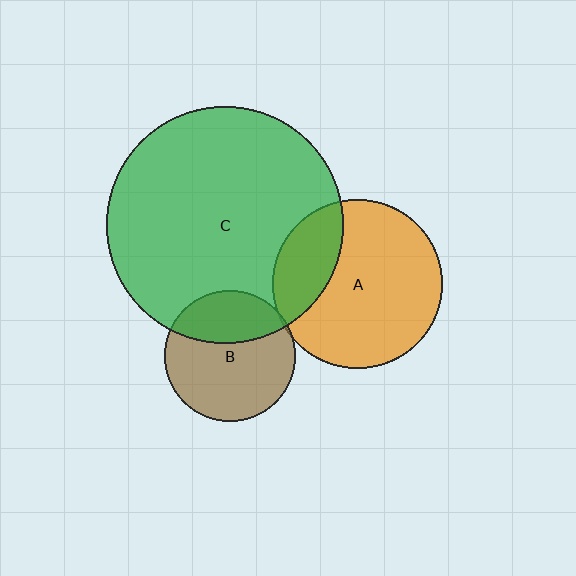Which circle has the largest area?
Circle C (green).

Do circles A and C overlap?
Yes.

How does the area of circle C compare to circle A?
Approximately 2.0 times.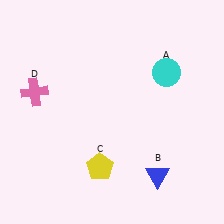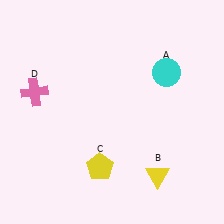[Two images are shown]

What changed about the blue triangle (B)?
In Image 1, B is blue. In Image 2, it changed to yellow.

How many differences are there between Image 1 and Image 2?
There is 1 difference between the two images.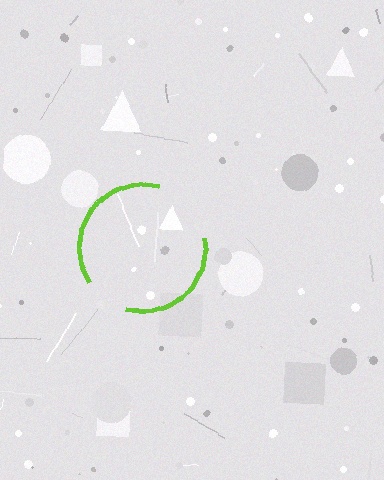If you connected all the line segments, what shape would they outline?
They would outline a circle.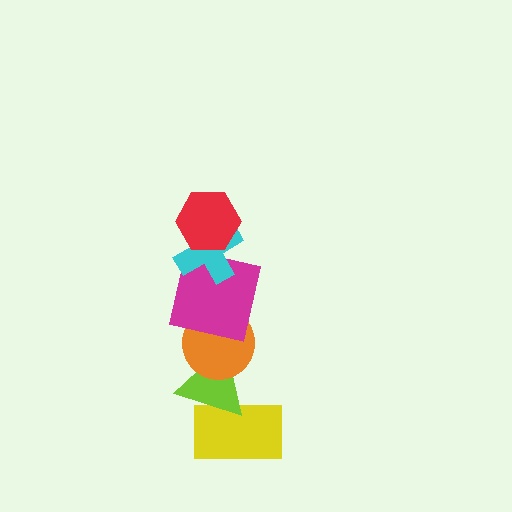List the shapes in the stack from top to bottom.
From top to bottom: the red hexagon, the cyan cross, the magenta square, the orange circle, the lime triangle, the yellow rectangle.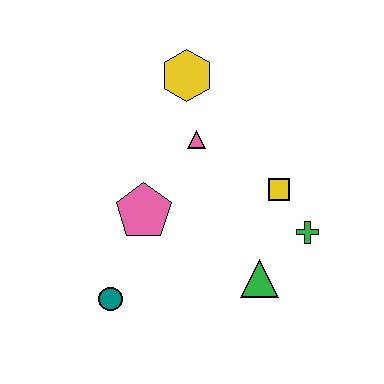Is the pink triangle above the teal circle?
Yes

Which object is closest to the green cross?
The yellow square is closest to the green cross.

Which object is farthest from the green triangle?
The yellow hexagon is farthest from the green triangle.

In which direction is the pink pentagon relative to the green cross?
The pink pentagon is to the left of the green cross.